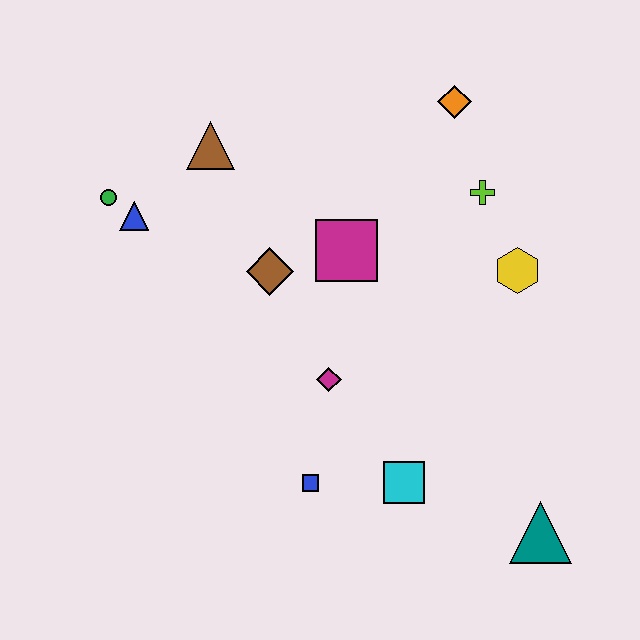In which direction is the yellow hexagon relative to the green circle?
The yellow hexagon is to the right of the green circle.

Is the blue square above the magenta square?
No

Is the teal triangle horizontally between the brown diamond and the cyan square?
No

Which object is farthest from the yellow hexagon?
The green circle is farthest from the yellow hexagon.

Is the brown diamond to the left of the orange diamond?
Yes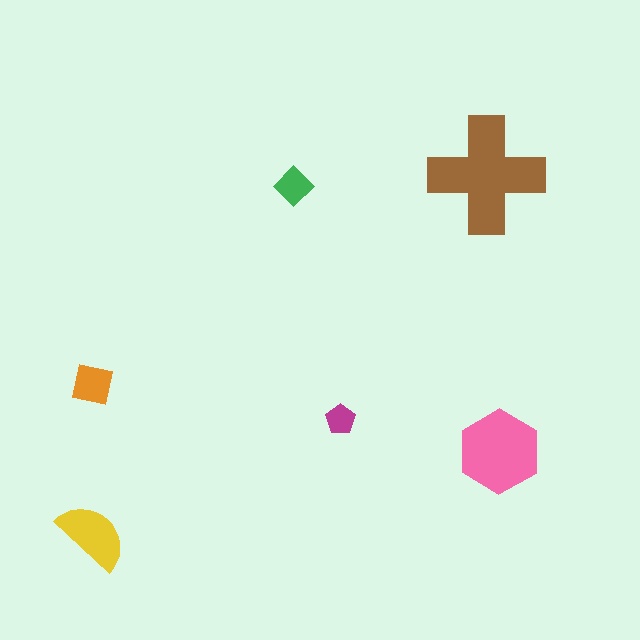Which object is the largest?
The brown cross.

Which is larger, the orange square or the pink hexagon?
The pink hexagon.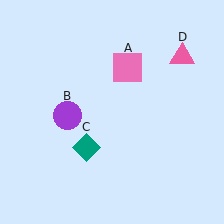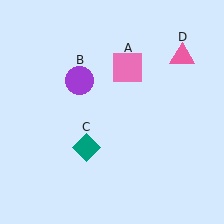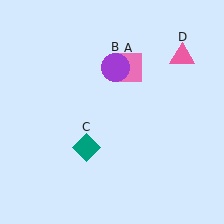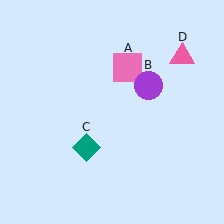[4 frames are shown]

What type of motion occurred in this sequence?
The purple circle (object B) rotated clockwise around the center of the scene.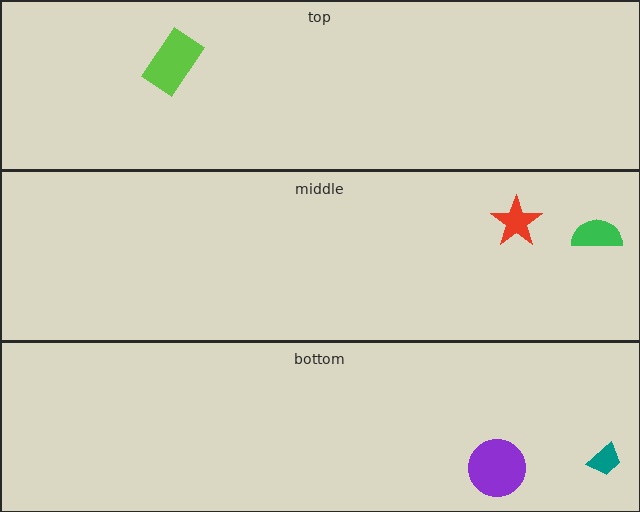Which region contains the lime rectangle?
The top region.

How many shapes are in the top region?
1.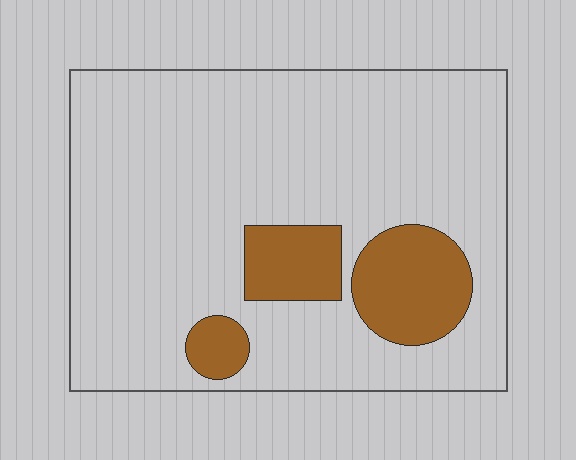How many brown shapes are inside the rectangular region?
3.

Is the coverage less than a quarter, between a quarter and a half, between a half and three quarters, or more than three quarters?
Less than a quarter.